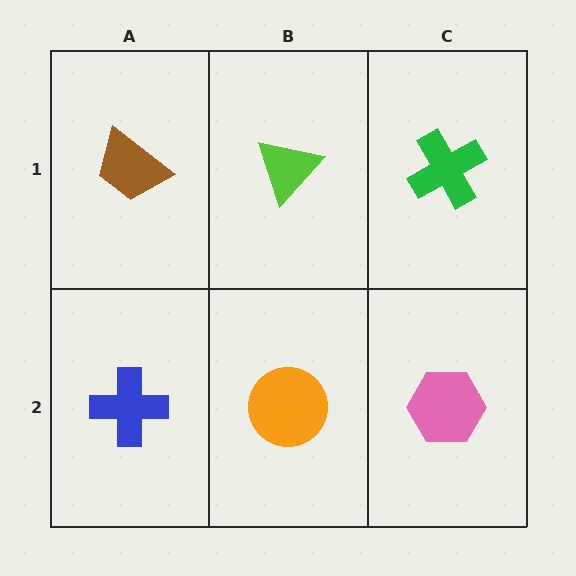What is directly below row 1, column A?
A blue cross.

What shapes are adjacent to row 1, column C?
A pink hexagon (row 2, column C), a lime triangle (row 1, column B).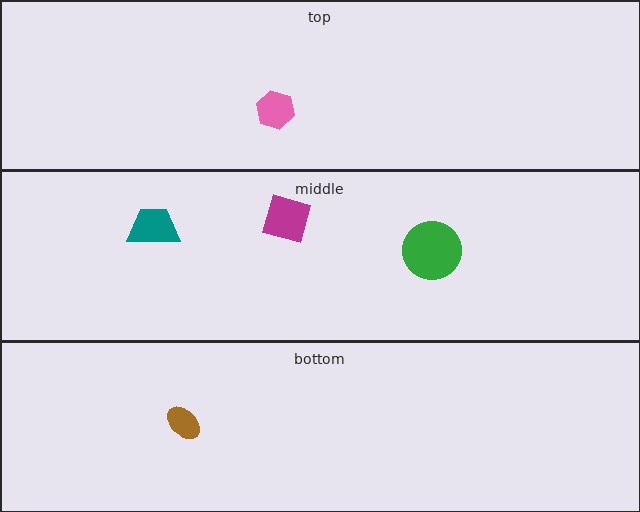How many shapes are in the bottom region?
1.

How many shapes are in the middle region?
3.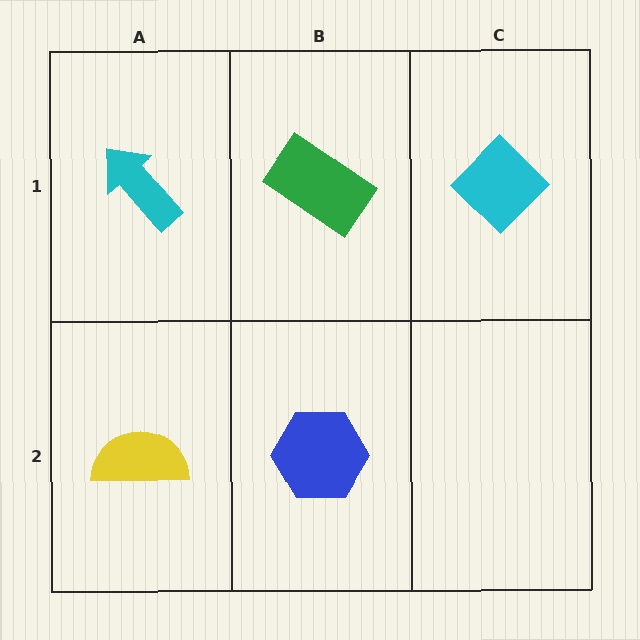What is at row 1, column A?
A cyan arrow.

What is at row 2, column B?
A blue hexagon.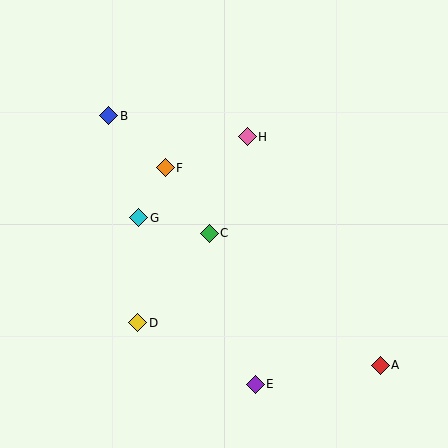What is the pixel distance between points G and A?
The distance between G and A is 283 pixels.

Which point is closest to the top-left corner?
Point B is closest to the top-left corner.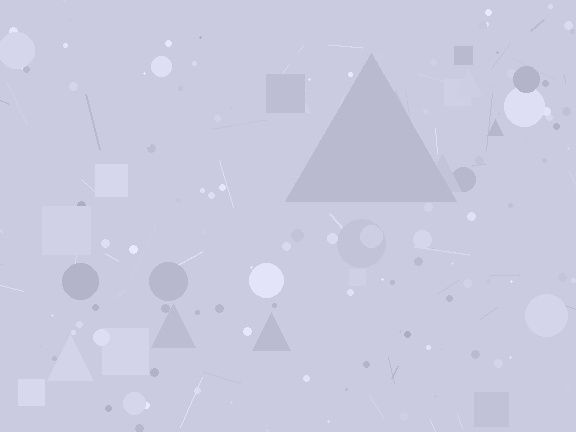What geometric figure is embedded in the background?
A triangle is embedded in the background.